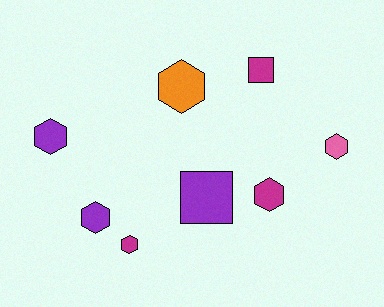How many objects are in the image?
There are 8 objects.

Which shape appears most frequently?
Hexagon, with 6 objects.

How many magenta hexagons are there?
There are 2 magenta hexagons.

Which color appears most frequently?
Purple, with 3 objects.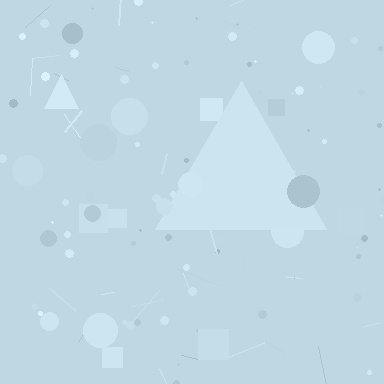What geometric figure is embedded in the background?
A triangle is embedded in the background.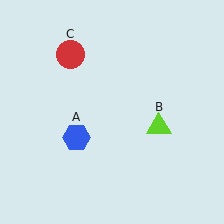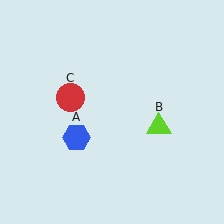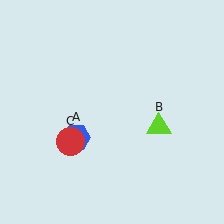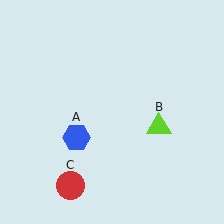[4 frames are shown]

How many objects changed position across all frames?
1 object changed position: red circle (object C).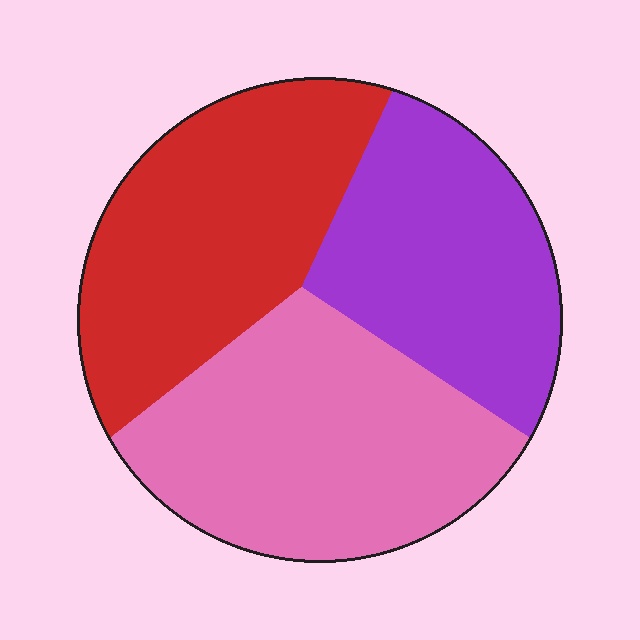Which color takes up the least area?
Purple, at roughly 30%.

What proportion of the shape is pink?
Pink covers around 35% of the shape.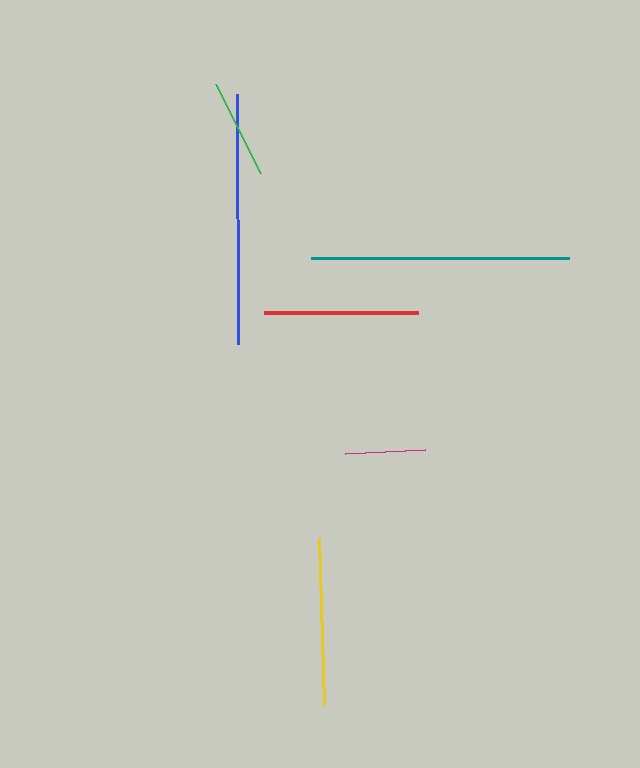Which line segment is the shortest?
The magenta line is the shortest at approximately 80 pixels.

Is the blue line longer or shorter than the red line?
The blue line is longer than the red line.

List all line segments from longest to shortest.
From longest to shortest: teal, blue, yellow, red, green, magenta.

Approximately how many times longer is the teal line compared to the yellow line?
The teal line is approximately 1.6 times the length of the yellow line.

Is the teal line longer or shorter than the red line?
The teal line is longer than the red line.